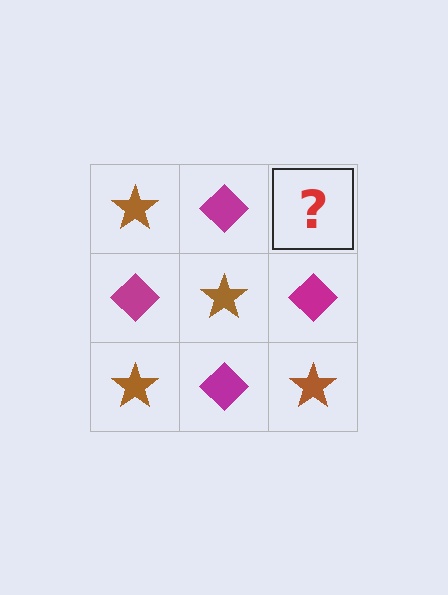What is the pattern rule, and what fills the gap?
The rule is that it alternates brown star and magenta diamond in a checkerboard pattern. The gap should be filled with a brown star.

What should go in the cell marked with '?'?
The missing cell should contain a brown star.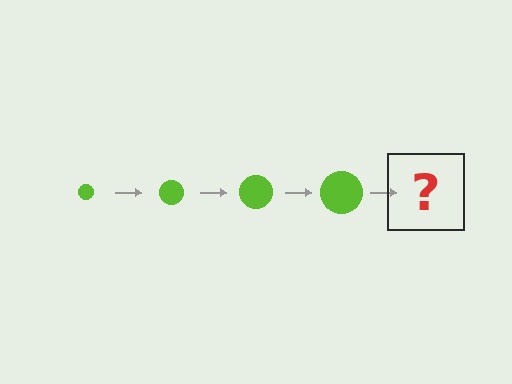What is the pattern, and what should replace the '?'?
The pattern is that the circle gets progressively larger each step. The '?' should be a lime circle, larger than the previous one.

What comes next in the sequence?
The next element should be a lime circle, larger than the previous one.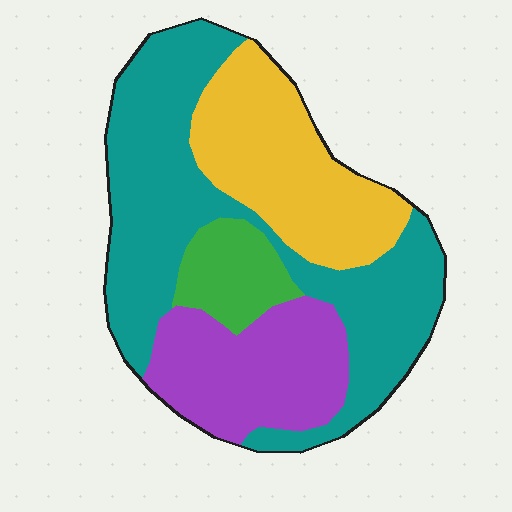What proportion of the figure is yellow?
Yellow takes up about one quarter (1/4) of the figure.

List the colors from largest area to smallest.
From largest to smallest: teal, yellow, purple, green.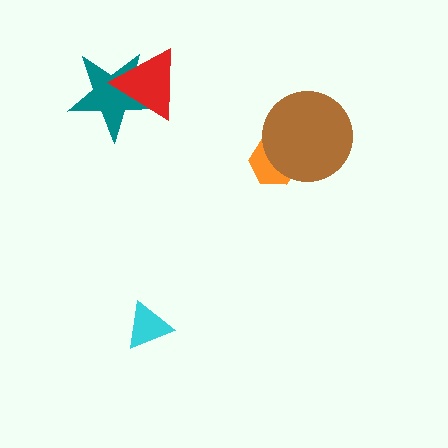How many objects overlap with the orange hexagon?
1 object overlaps with the orange hexagon.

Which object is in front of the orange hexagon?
The brown circle is in front of the orange hexagon.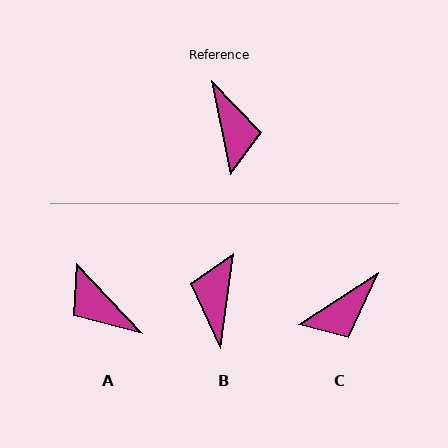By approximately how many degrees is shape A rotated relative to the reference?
Approximately 148 degrees clockwise.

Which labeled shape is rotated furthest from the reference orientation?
B, about 161 degrees away.